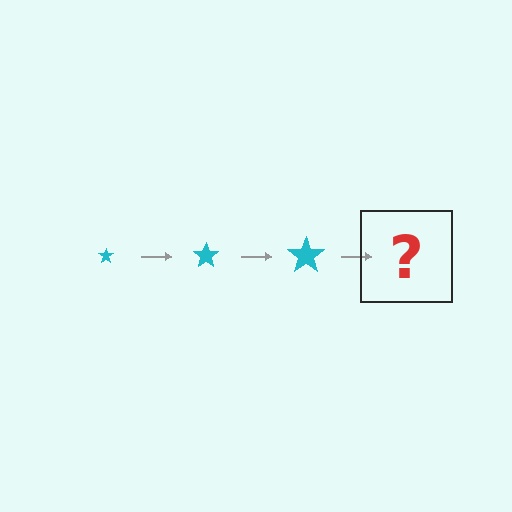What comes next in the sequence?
The next element should be a cyan star, larger than the previous one.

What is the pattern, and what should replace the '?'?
The pattern is that the star gets progressively larger each step. The '?' should be a cyan star, larger than the previous one.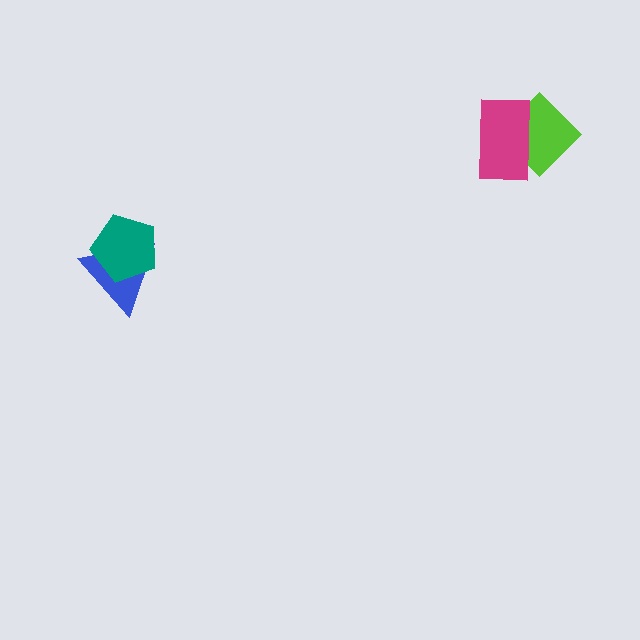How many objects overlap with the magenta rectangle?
1 object overlaps with the magenta rectangle.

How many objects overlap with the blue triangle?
1 object overlaps with the blue triangle.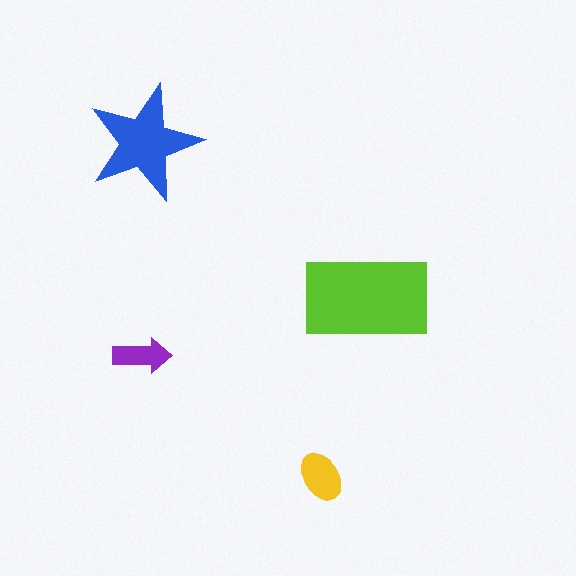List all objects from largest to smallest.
The lime rectangle, the blue star, the yellow ellipse, the purple arrow.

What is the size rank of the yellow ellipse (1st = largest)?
3rd.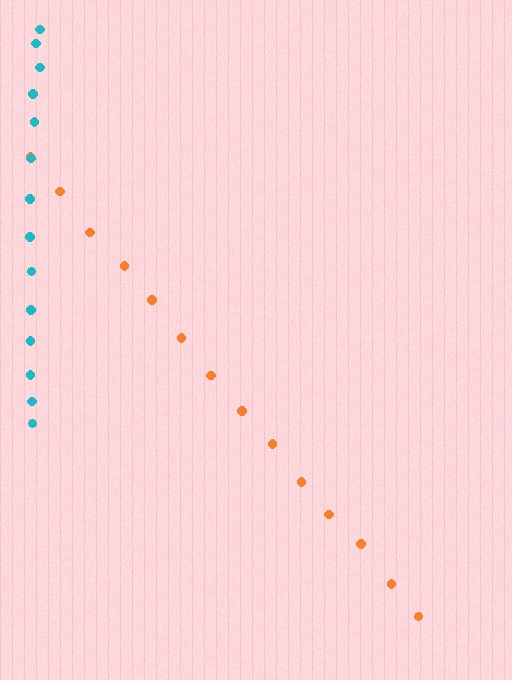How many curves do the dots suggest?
There are 2 distinct paths.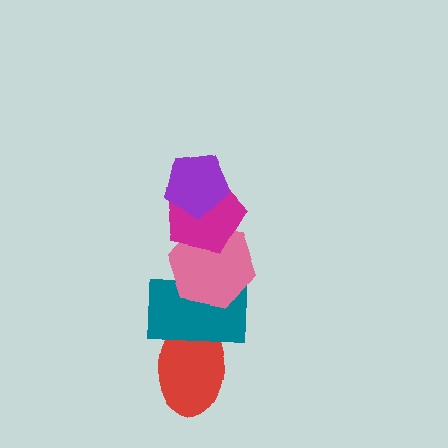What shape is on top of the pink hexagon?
The magenta pentagon is on top of the pink hexagon.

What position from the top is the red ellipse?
The red ellipse is 5th from the top.